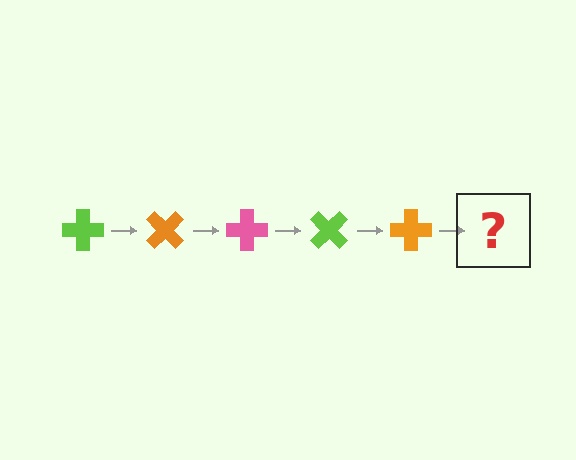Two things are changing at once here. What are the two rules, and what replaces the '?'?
The two rules are that it rotates 45 degrees each step and the color cycles through lime, orange, and pink. The '?' should be a pink cross, rotated 225 degrees from the start.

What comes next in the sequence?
The next element should be a pink cross, rotated 225 degrees from the start.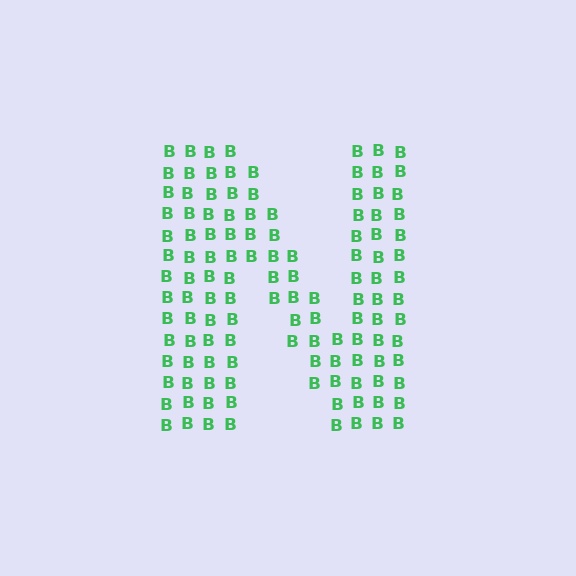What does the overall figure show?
The overall figure shows the letter N.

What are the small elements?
The small elements are letter B's.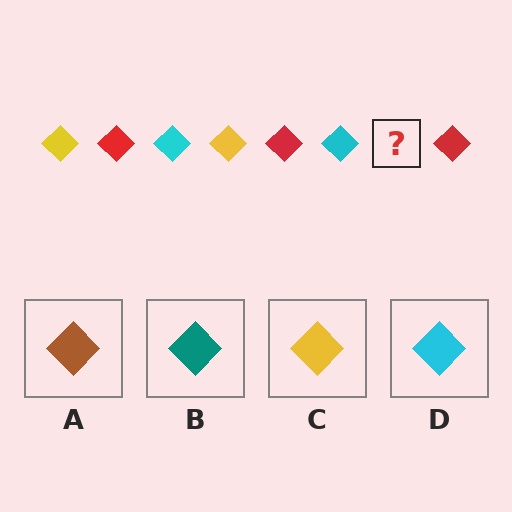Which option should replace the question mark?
Option C.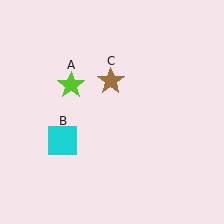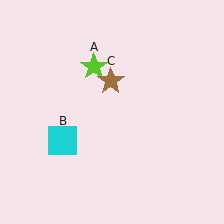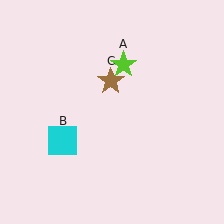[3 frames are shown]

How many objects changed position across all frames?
1 object changed position: lime star (object A).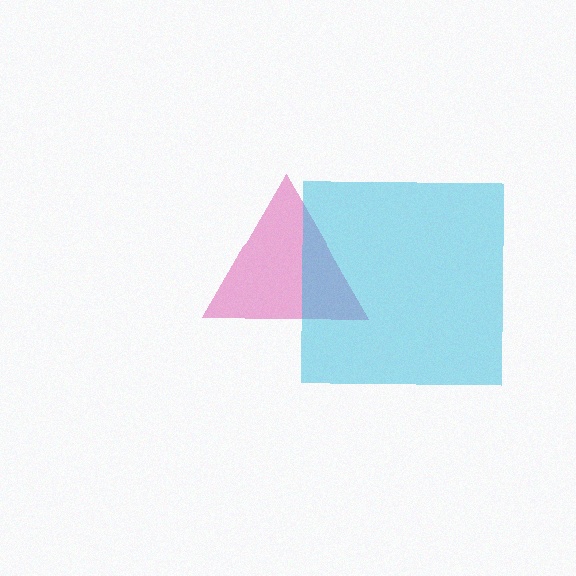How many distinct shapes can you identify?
There are 2 distinct shapes: a magenta triangle, a cyan square.